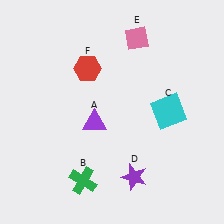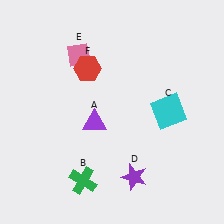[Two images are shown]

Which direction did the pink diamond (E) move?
The pink diamond (E) moved left.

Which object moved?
The pink diamond (E) moved left.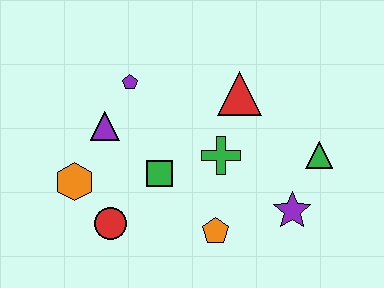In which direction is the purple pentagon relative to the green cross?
The purple pentagon is to the left of the green cross.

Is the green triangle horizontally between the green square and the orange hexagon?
No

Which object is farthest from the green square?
The green triangle is farthest from the green square.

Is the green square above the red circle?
Yes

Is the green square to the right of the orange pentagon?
No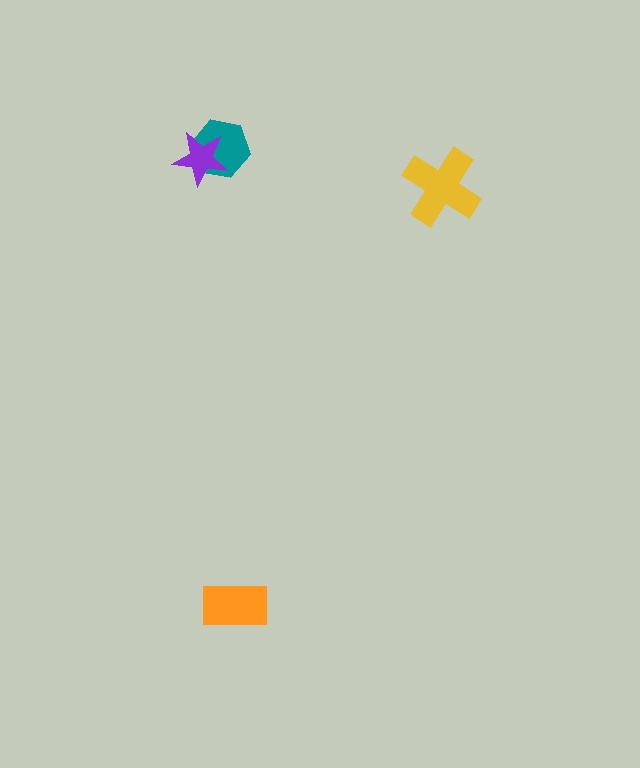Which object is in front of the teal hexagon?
The purple star is in front of the teal hexagon.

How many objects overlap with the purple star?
1 object overlaps with the purple star.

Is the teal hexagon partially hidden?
Yes, it is partially covered by another shape.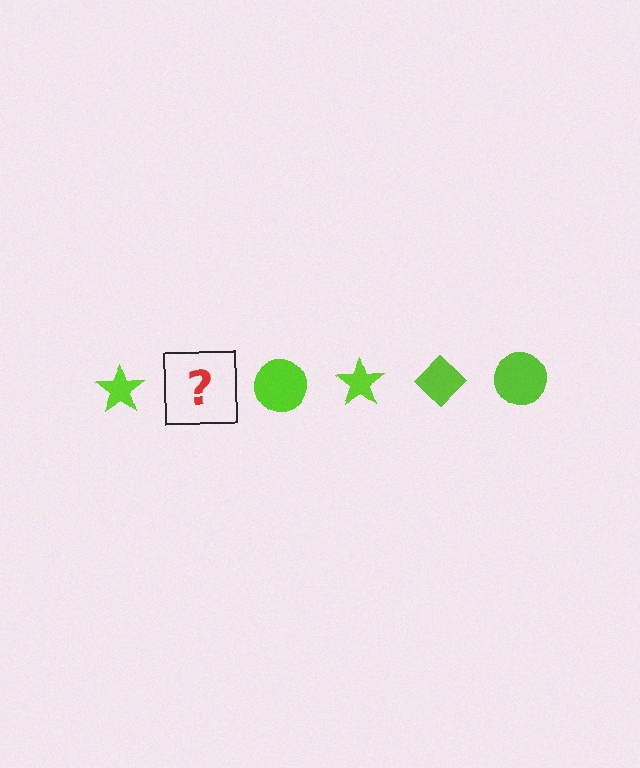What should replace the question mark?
The question mark should be replaced with a lime diamond.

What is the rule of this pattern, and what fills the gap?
The rule is that the pattern cycles through star, diamond, circle shapes in lime. The gap should be filled with a lime diamond.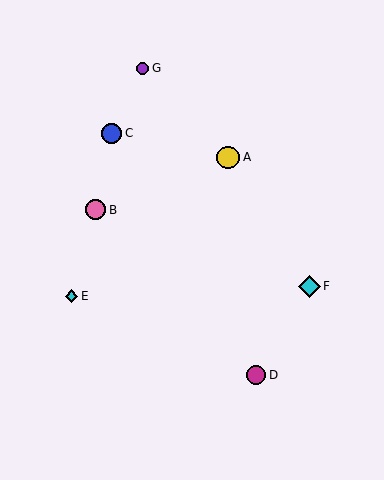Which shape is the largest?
The yellow circle (labeled A) is the largest.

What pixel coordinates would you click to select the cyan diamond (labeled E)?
Click at (71, 296) to select the cyan diamond E.